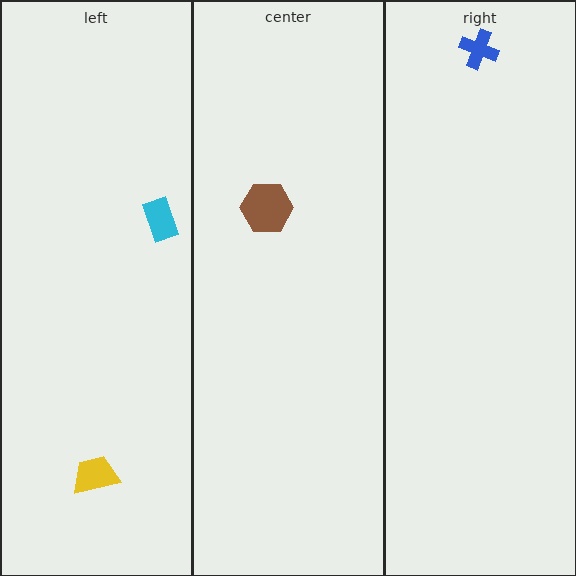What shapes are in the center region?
The brown hexagon.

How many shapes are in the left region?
2.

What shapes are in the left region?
The cyan rectangle, the yellow trapezoid.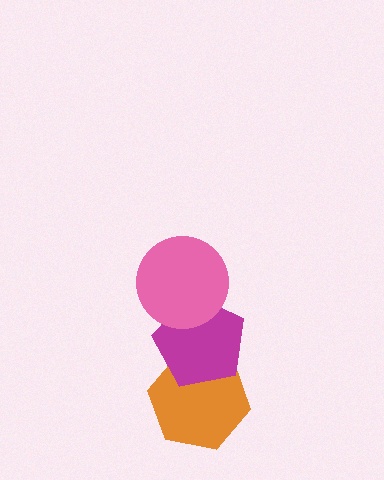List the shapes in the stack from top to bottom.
From top to bottom: the pink circle, the magenta pentagon, the orange hexagon.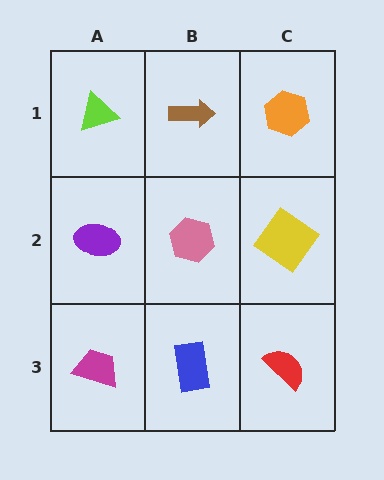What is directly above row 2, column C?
An orange hexagon.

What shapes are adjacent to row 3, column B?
A pink hexagon (row 2, column B), a magenta trapezoid (row 3, column A), a red semicircle (row 3, column C).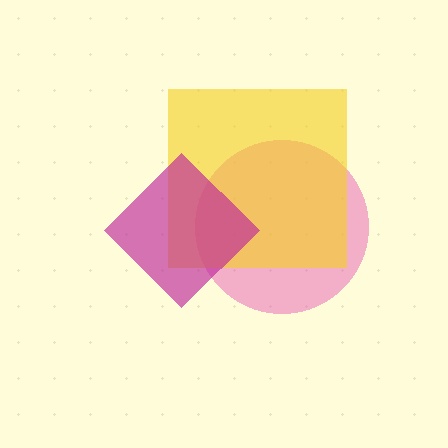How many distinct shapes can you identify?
There are 3 distinct shapes: a pink circle, a yellow square, a magenta diamond.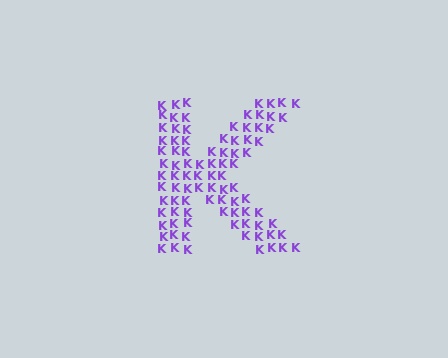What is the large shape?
The large shape is the letter K.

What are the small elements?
The small elements are letter K's.